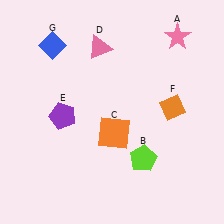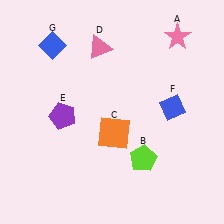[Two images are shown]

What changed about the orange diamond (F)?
In Image 1, F is orange. In Image 2, it changed to blue.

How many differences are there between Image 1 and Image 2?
There is 1 difference between the two images.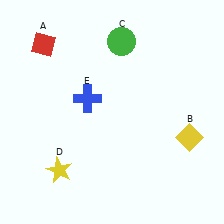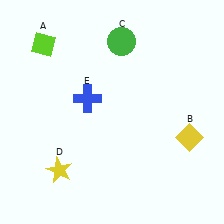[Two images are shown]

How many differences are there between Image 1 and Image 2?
There is 1 difference between the two images.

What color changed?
The diamond (A) changed from red in Image 1 to lime in Image 2.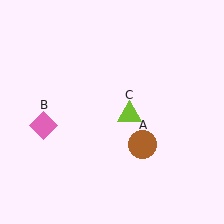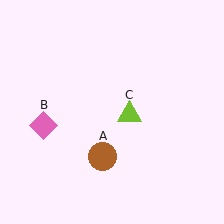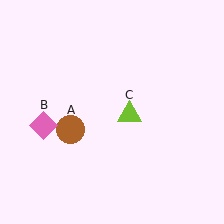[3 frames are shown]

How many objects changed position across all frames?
1 object changed position: brown circle (object A).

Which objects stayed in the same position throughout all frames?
Pink diamond (object B) and lime triangle (object C) remained stationary.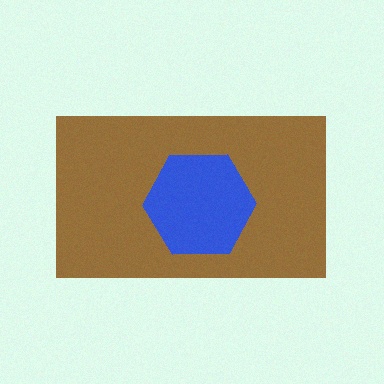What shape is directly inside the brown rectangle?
The blue hexagon.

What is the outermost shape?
The brown rectangle.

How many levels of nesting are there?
2.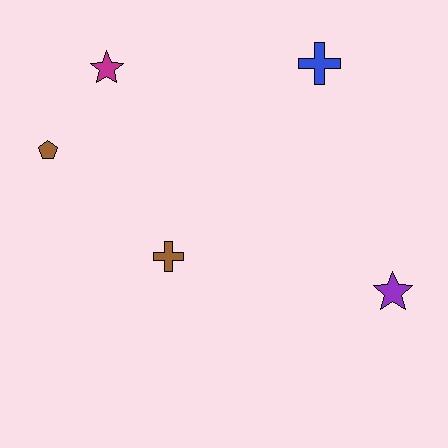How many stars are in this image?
There are 2 stars.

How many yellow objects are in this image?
There are no yellow objects.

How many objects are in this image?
There are 5 objects.